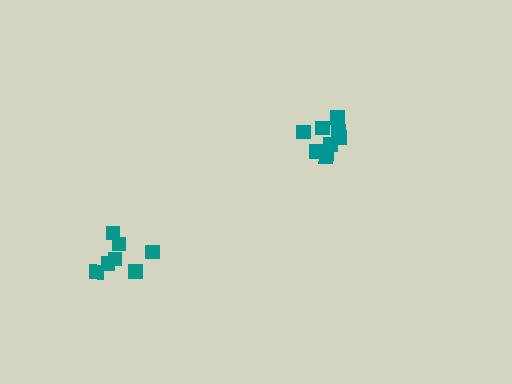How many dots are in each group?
Group 1: 8 dots, Group 2: 7 dots (15 total).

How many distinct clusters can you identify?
There are 2 distinct clusters.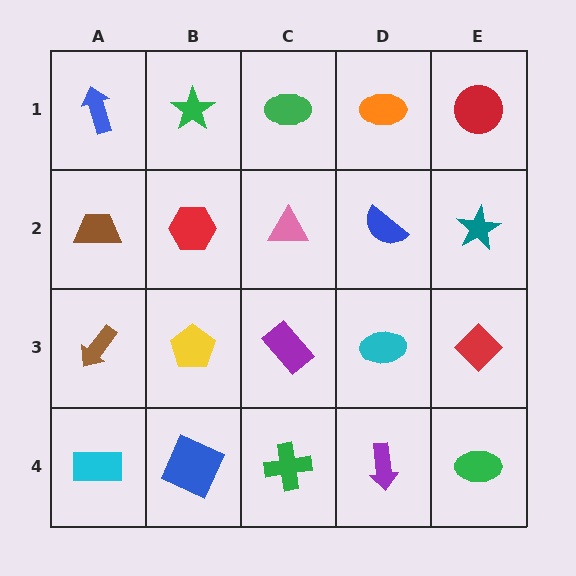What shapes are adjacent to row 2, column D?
An orange ellipse (row 1, column D), a cyan ellipse (row 3, column D), a pink triangle (row 2, column C), a teal star (row 2, column E).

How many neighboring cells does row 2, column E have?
3.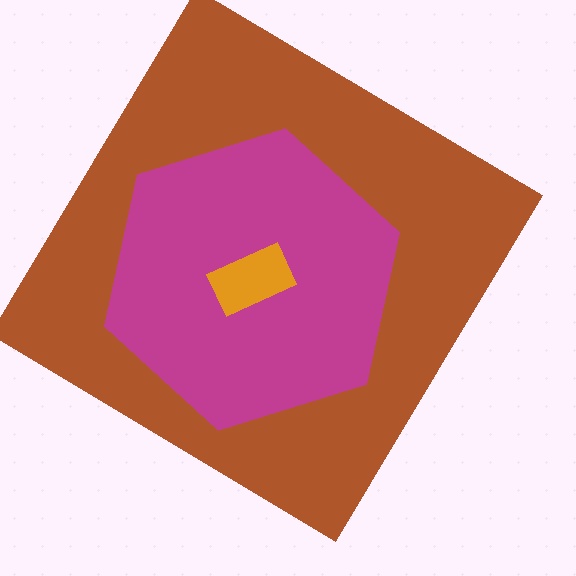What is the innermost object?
The orange rectangle.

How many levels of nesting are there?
3.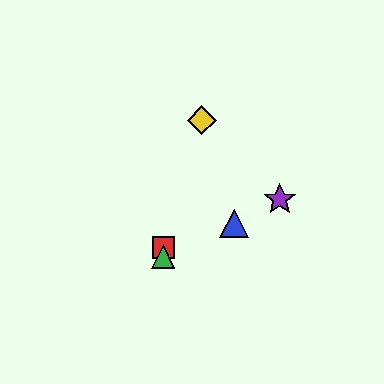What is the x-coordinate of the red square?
The red square is at x≈163.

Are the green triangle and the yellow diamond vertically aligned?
No, the green triangle is at x≈163 and the yellow diamond is at x≈202.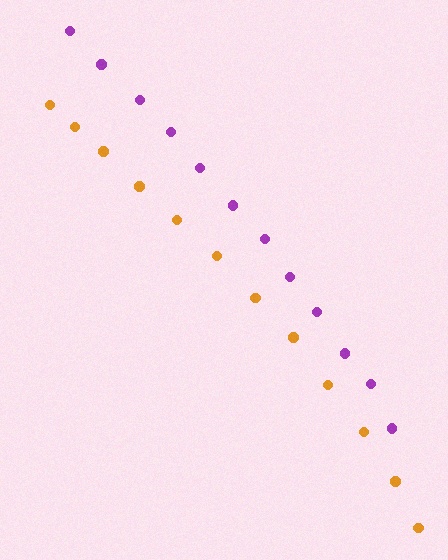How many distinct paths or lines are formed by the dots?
There are 2 distinct paths.